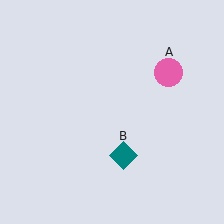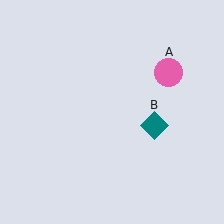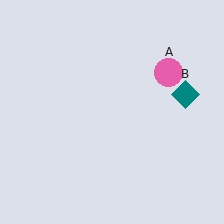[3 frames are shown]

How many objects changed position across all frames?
1 object changed position: teal diamond (object B).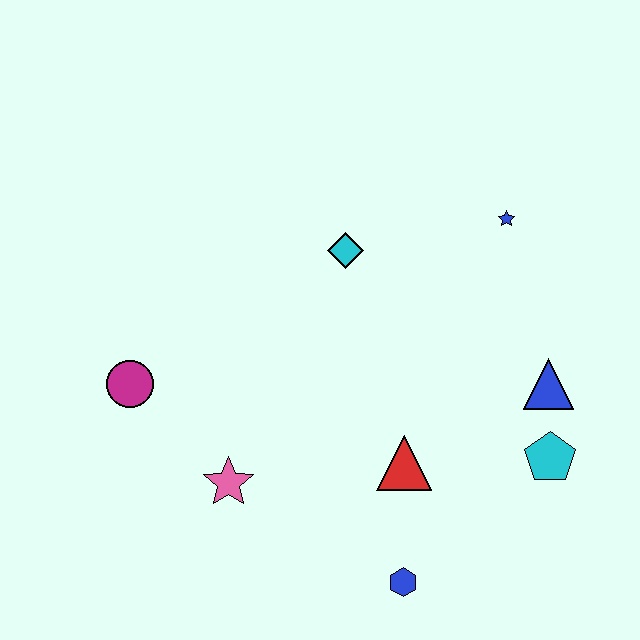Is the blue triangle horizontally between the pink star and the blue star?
No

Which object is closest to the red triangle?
The blue hexagon is closest to the red triangle.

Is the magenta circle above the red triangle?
Yes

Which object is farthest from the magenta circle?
The cyan pentagon is farthest from the magenta circle.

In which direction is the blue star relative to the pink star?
The blue star is to the right of the pink star.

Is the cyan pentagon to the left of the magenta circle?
No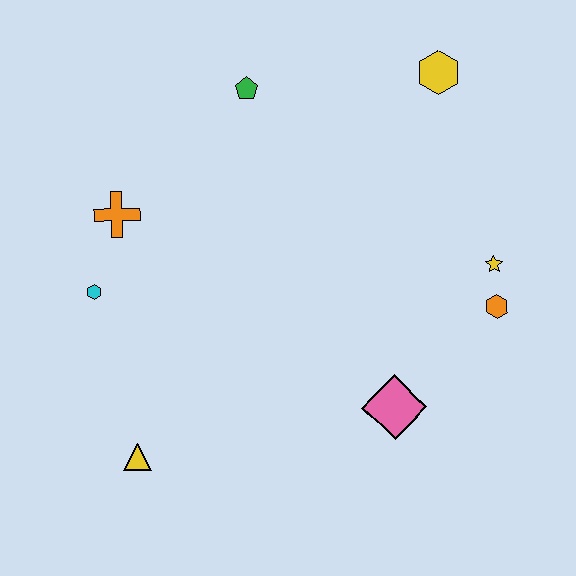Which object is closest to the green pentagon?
The orange cross is closest to the green pentagon.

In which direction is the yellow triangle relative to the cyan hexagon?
The yellow triangle is below the cyan hexagon.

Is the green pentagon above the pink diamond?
Yes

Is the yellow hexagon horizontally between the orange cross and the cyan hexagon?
No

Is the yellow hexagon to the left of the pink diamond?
No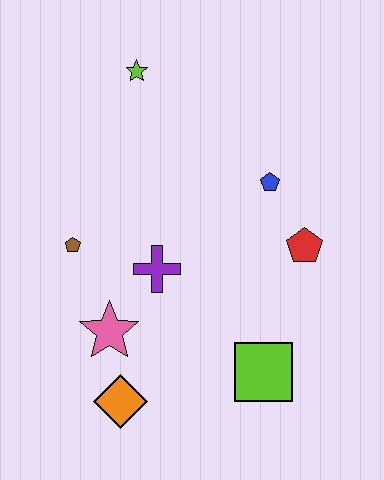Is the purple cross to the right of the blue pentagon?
No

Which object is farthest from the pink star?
The lime star is farthest from the pink star.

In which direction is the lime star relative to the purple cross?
The lime star is above the purple cross.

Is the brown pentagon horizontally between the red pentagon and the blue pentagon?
No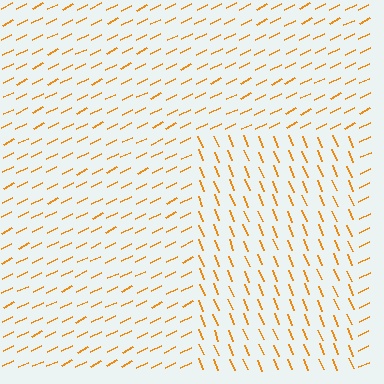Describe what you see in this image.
The image is filled with small orange line segments. A rectangle region in the image has lines oriented differently from the surrounding lines, creating a visible texture boundary.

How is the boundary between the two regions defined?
The boundary is defined purely by a change in line orientation (approximately 86 degrees difference). All lines are the same color and thickness.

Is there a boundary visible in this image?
Yes, there is a texture boundary formed by a change in line orientation.